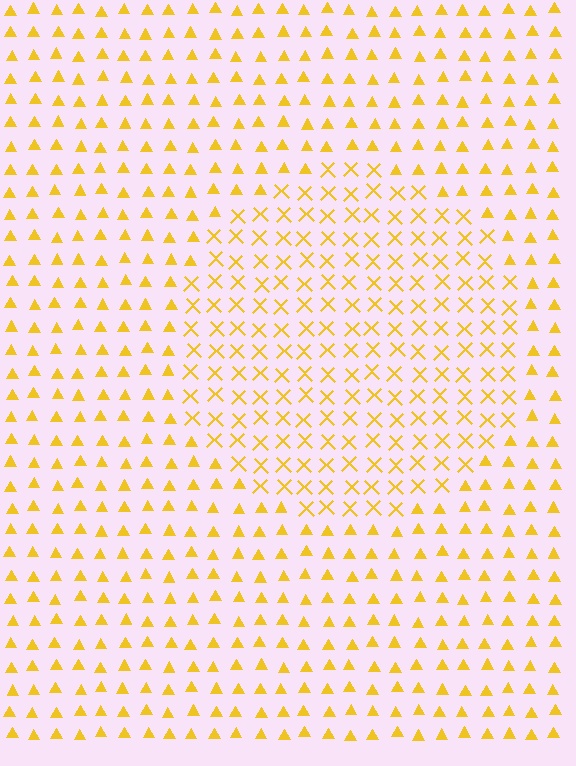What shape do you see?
I see a circle.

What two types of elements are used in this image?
The image uses X marks inside the circle region and triangles outside it.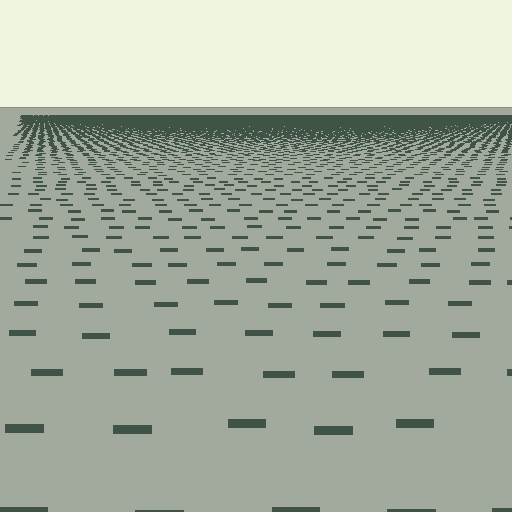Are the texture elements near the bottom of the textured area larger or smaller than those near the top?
Larger. Near the bottom, elements are closer to the viewer and appear at a bigger on-screen size.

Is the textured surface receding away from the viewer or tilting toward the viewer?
The surface is receding away from the viewer. Texture elements get smaller and denser toward the top.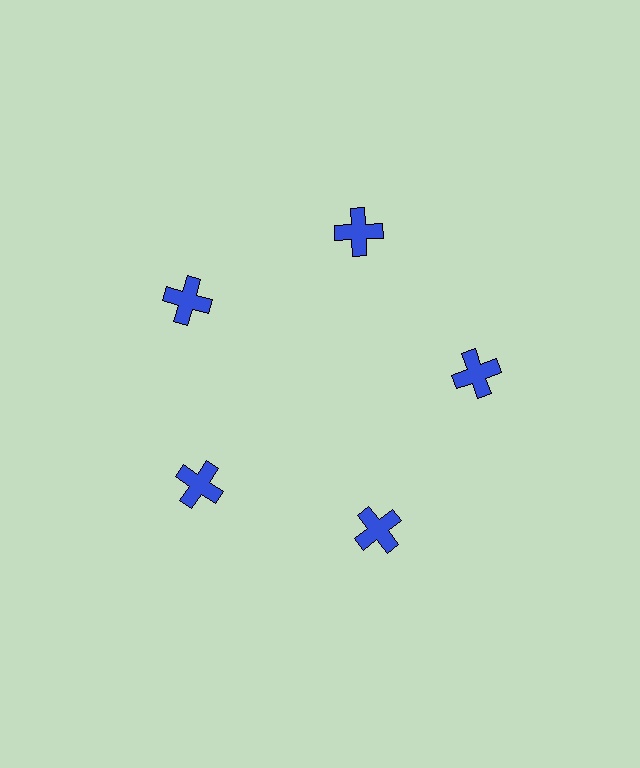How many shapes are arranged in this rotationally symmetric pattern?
There are 5 shapes, arranged in 5 groups of 1.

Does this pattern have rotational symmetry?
Yes, this pattern has 5-fold rotational symmetry. It looks the same after rotating 72 degrees around the center.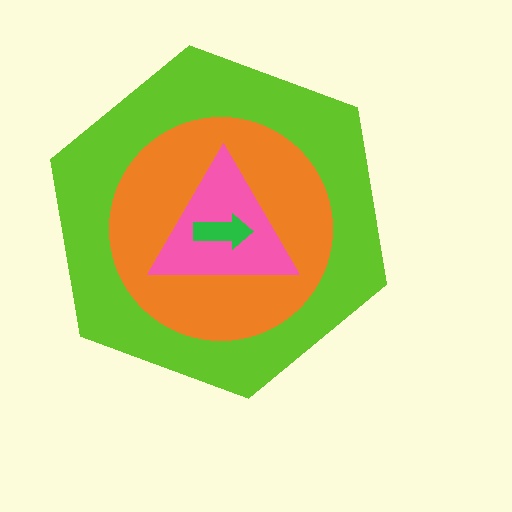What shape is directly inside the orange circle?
The pink triangle.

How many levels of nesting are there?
4.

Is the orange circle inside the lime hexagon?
Yes.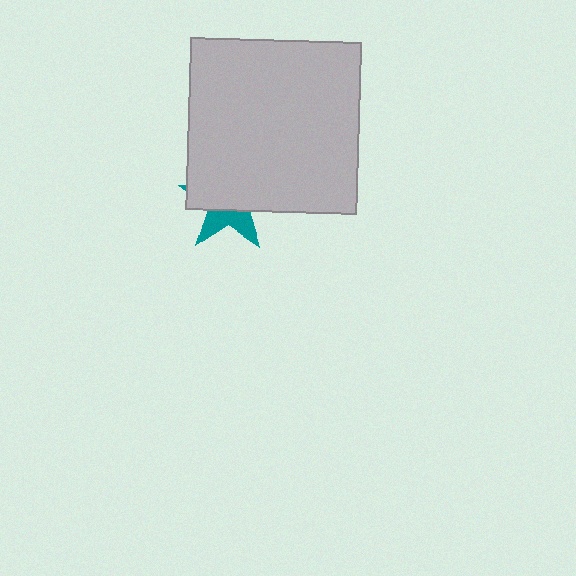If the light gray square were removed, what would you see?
You would see the complete teal star.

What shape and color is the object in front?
The object in front is a light gray square.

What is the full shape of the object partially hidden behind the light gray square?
The partially hidden object is a teal star.